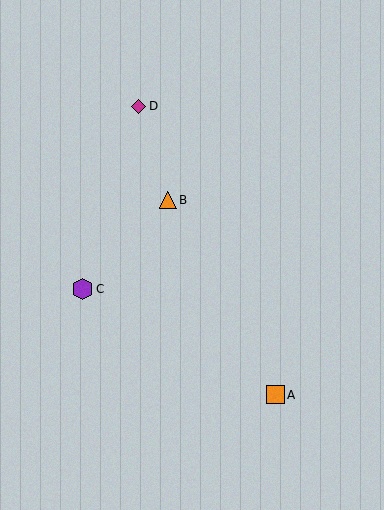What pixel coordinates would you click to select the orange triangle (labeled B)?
Click at (168, 200) to select the orange triangle B.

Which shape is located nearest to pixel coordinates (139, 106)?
The magenta diamond (labeled D) at (139, 106) is nearest to that location.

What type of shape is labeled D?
Shape D is a magenta diamond.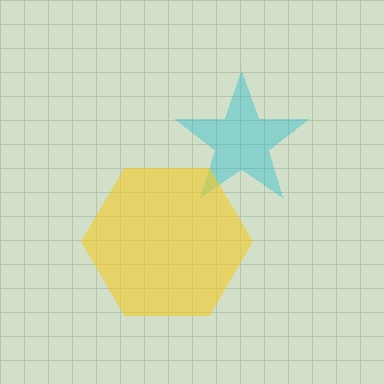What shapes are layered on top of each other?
The layered shapes are: a cyan star, a yellow hexagon.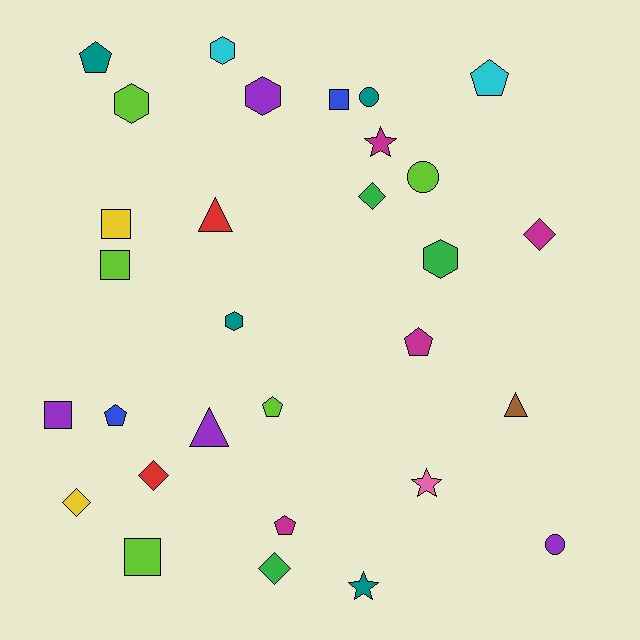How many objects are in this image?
There are 30 objects.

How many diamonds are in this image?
There are 5 diamonds.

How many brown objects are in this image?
There is 1 brown object.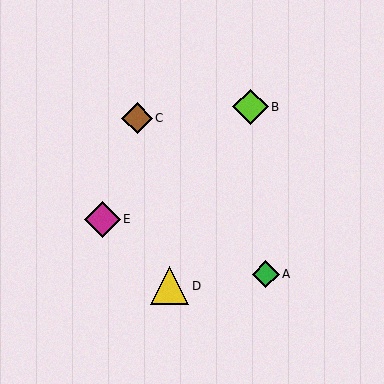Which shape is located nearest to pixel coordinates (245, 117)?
The lime diamond (labeled B) at (250, 107) is nearest to that location.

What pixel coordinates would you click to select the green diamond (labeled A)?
Click at (266, 274) to select the green diamond A.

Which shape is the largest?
The yellow triangle (labeled D) is the largest.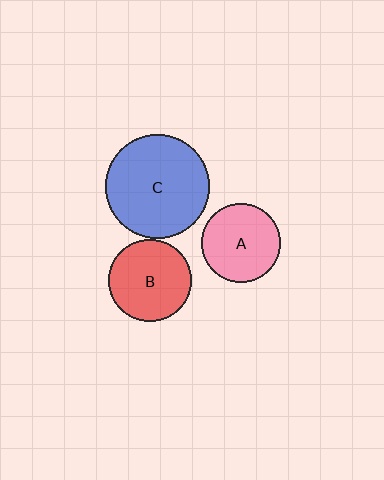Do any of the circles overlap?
No, none of the circles overlap.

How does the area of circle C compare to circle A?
Approximately 1.7 times.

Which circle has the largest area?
Circle C (blue).